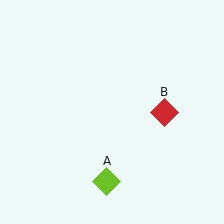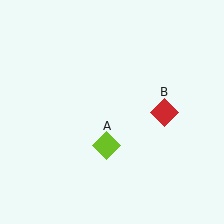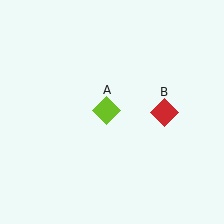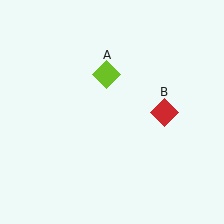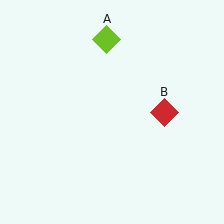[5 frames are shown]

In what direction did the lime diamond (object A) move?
The lime diamond (object A) moved up.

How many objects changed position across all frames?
1 object changed position: lime diamond (object A).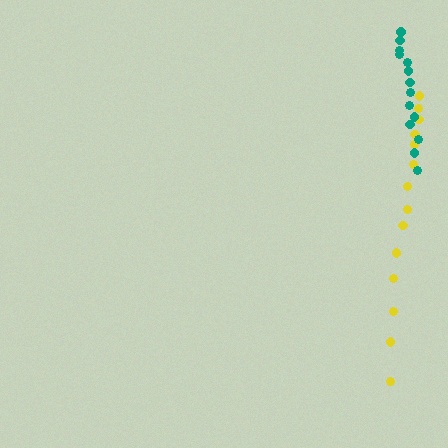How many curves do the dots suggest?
There are 2 distinct paths.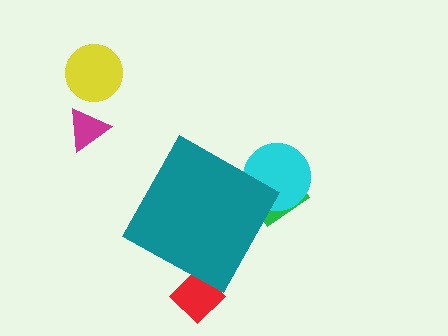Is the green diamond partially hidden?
Yes, the green diamond is partially hidden behind the teal diamond.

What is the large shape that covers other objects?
A teal diamond.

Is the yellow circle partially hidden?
No, the yellow circle is fully visible.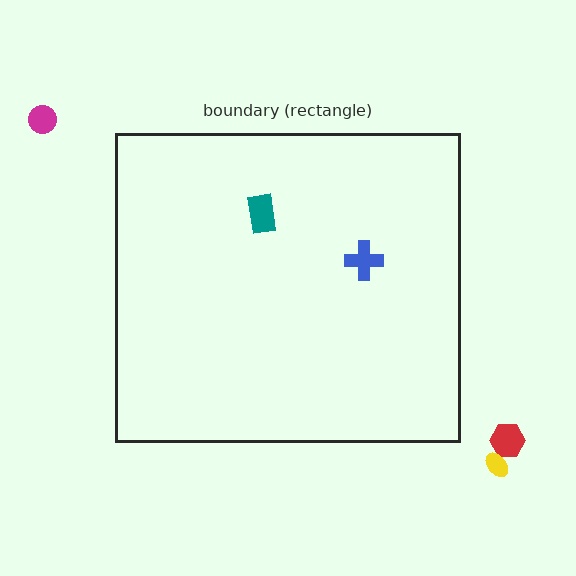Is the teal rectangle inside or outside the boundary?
Inside.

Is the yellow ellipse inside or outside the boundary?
Outside.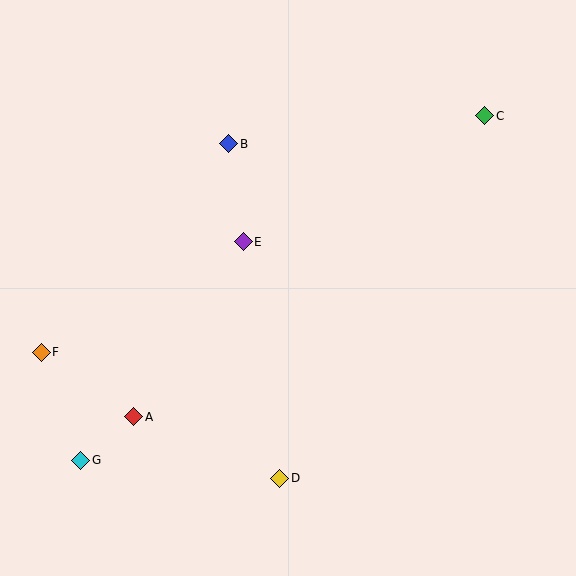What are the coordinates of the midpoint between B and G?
The midpoint between B and G is at (155, 302).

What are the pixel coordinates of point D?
Point D is at (280, 478).